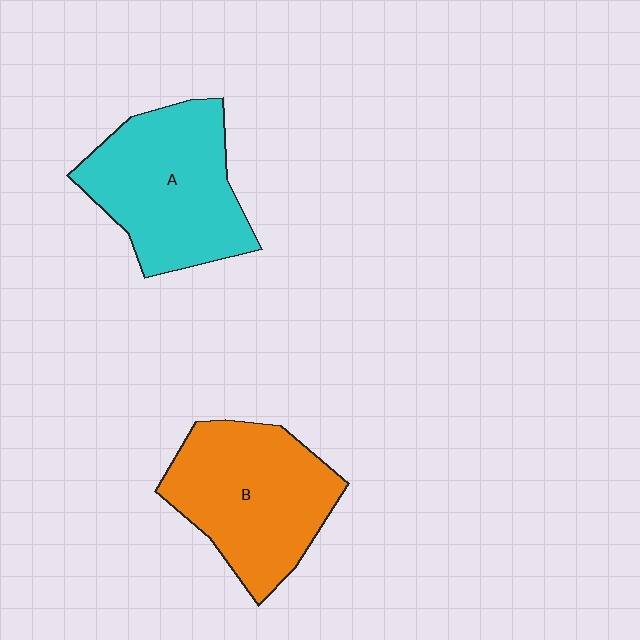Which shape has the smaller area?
Shape B (orange).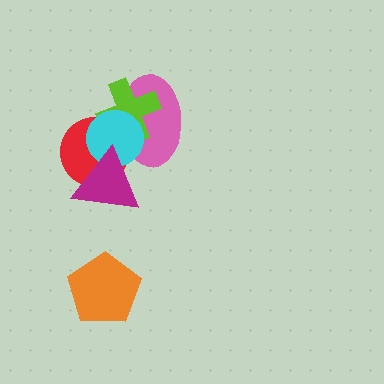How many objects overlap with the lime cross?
3 objects overlap with the lime cross.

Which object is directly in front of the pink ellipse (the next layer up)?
The lime cross is directly in front of the pink ellipse.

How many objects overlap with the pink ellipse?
4 objects overlap with the pink ellipse.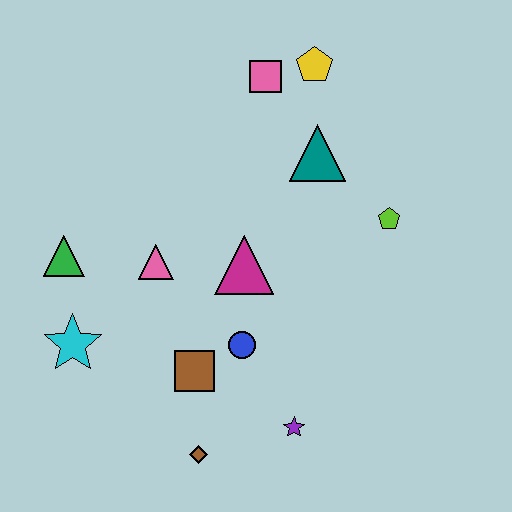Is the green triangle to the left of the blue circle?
Yes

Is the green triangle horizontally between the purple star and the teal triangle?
No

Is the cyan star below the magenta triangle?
Yes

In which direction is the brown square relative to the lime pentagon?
The brown square is to the left of the lime pentagon.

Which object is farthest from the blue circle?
The yellow pentagon is farthest from the blue circle.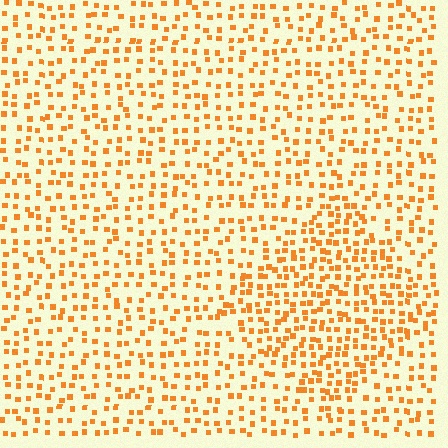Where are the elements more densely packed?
The elements are more densely packed inside the diamond boundary.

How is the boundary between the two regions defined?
The boundary is defined by a change in element density (approximately 1.6x ratio). All elements are the same color, size, and shape.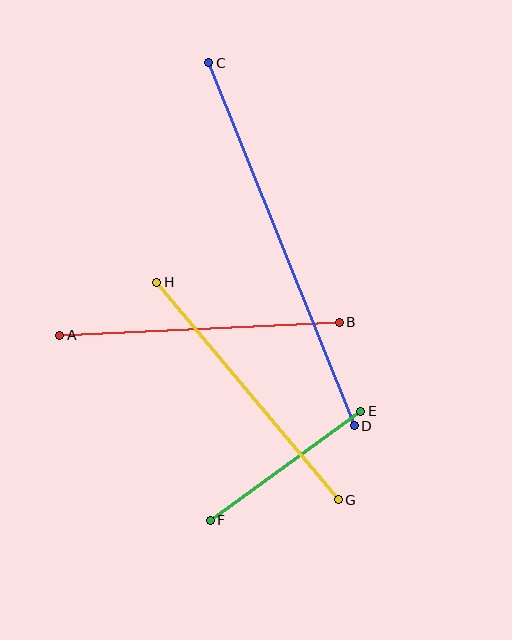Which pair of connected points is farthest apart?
Points C and D are farthest apart.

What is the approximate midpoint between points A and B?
The midpoint is at approximately (199, 329) pixels.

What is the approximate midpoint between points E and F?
The midpoint is at approximately (285, 466) pixels.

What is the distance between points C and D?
The distance is approximately 391 pixels.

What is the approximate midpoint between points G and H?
The midpoint is at approximately (247, 391) pixels.